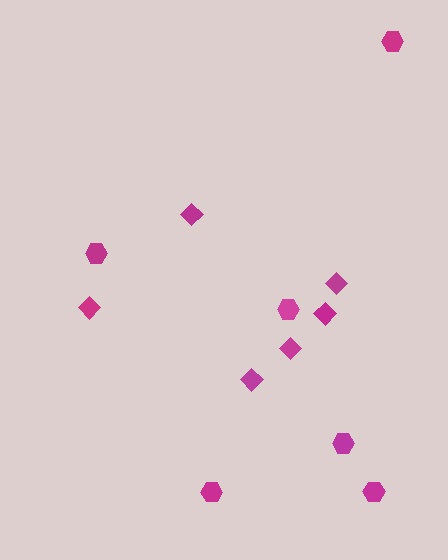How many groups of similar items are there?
There are 2 groups: one group of diamonds (6) and one group of hexagons (6).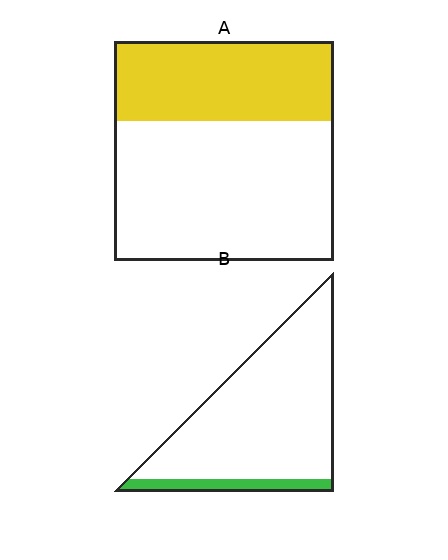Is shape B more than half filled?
No.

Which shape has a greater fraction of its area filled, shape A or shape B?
Shape A.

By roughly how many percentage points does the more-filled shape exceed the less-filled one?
By roughly 25 percentage points (A over B).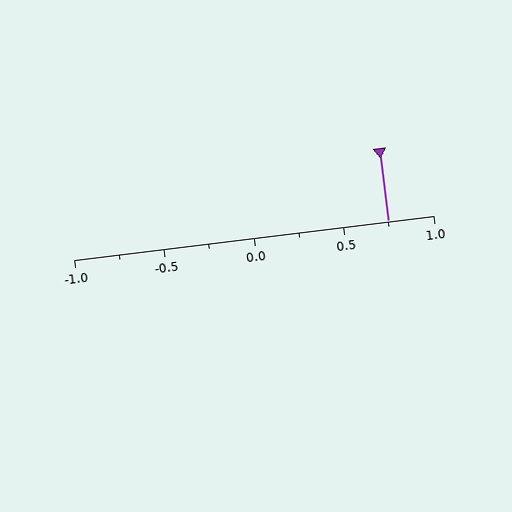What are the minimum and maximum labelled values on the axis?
The axis runs from -1.0 to 1.0.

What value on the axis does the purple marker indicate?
The marker indicates approximately 0.75.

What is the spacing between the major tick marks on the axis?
The major ticks are spaced 0.5 apart.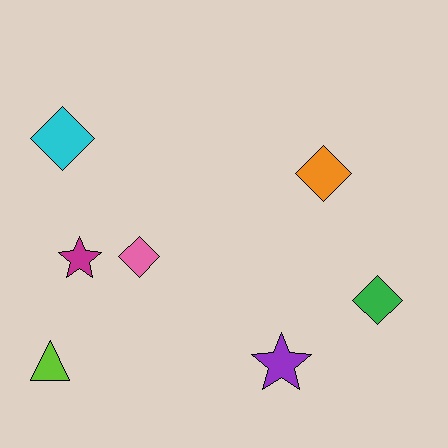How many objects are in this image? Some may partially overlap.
There are 7 objects.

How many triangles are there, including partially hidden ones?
There is 1 triangle.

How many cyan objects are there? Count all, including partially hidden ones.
There is 1 cyan object.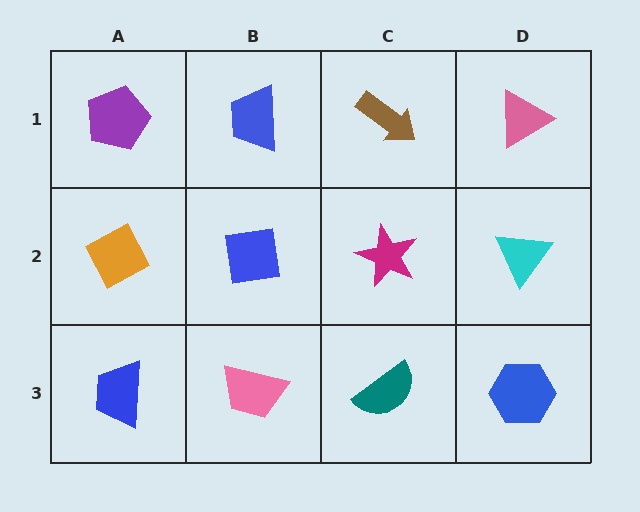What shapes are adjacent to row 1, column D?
A cyan triangle (row 2, column D), a brown arrow (row 1, column C).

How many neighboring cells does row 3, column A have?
2.